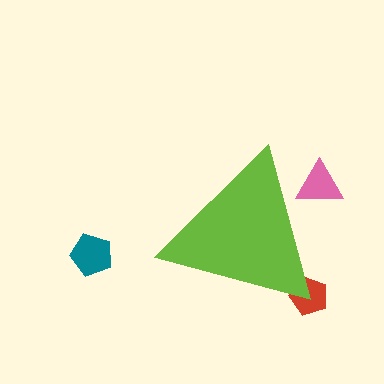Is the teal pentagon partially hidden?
No, the teal pentagon is fully visible.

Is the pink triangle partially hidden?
Yes, the pink triangle is partially hidden behind the lime triangle.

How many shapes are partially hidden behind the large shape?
2 shapes are partially hidden.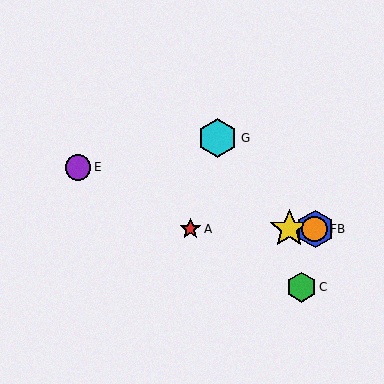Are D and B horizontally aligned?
Yes, both are at y≈229.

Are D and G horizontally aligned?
No, D is at y≈229 and G is at y≈138.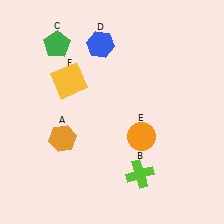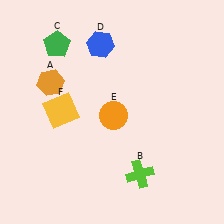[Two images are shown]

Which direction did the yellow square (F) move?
The yellow square (F) moved down.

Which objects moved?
The objects that moved are: the orange hexagon (A), the orange circle (E), the yellow square (F).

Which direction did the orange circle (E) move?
The orange circle (E) moved left.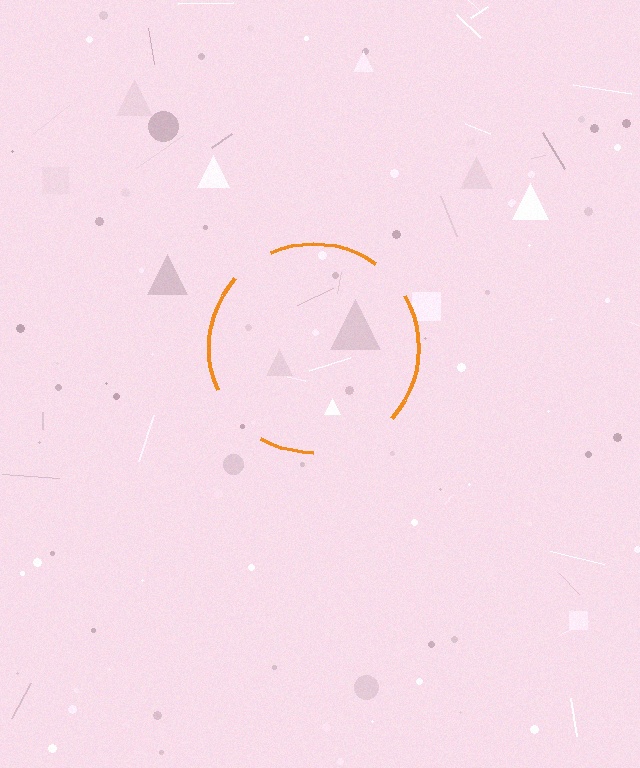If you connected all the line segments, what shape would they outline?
They would outline a circle.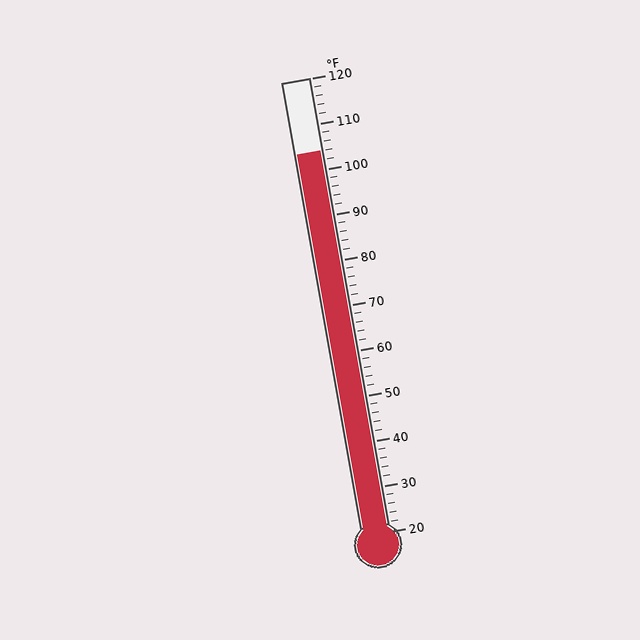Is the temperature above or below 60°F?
The temperature is above 60°F.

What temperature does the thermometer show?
The thermometer shows approximately 104°F.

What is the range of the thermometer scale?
The thermometer scale ranges from 20°F to 120°F.